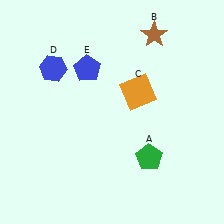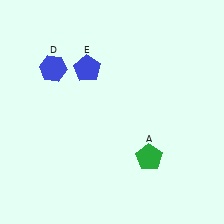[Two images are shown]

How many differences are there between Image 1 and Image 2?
There are 2 differences between the two images.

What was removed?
The brown star (B), the orange square (C) were removed in Image 2.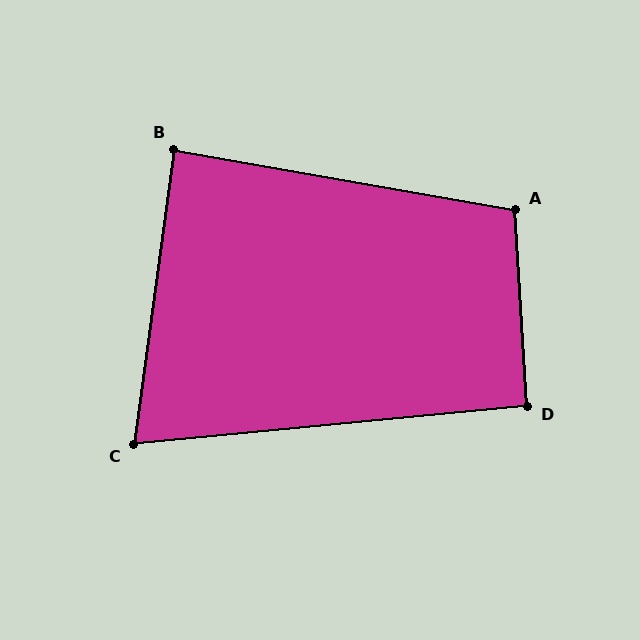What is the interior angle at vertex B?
Approximately 88 degrees (approximately right).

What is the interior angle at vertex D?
Approximately 92 degrees (approximately right).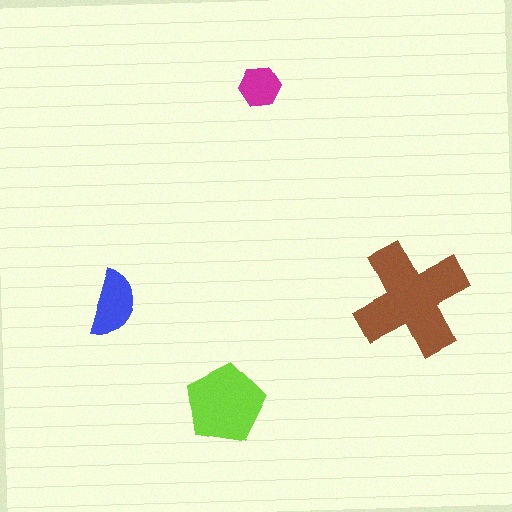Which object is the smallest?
The magenta hexagon.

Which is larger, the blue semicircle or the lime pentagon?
The lime pentagon.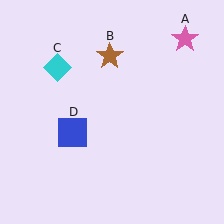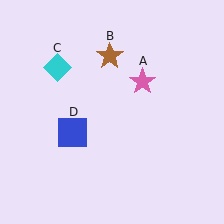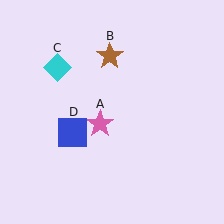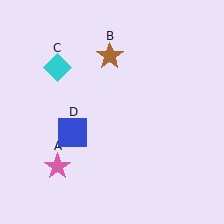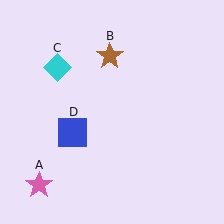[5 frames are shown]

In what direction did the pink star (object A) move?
The pink star (object A) moved down and to the left.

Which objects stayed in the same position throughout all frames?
Brown star (object B) and cyan diamond (object C) and blue square (object D) remained stationary.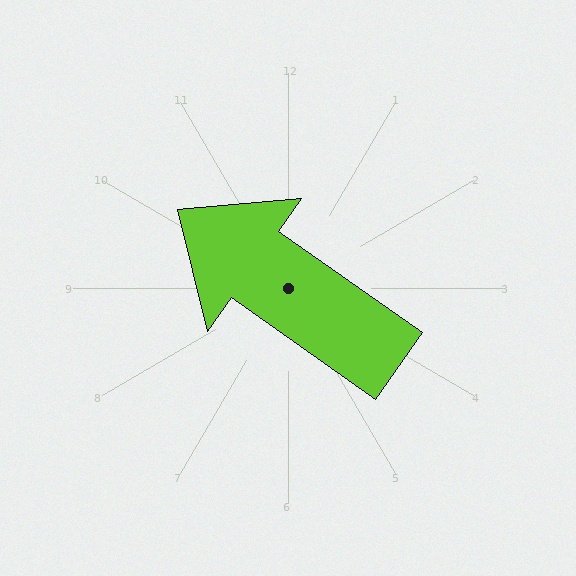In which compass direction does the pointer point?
Northwest.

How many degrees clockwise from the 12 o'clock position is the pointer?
Approximately 305 degrees.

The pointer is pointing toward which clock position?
Roughly 10 o'clock.